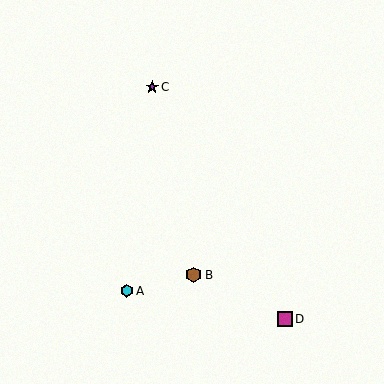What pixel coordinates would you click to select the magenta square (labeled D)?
Click at (285, 319) to select the magenta square D.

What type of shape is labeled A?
Shape A is a cyan hexagon.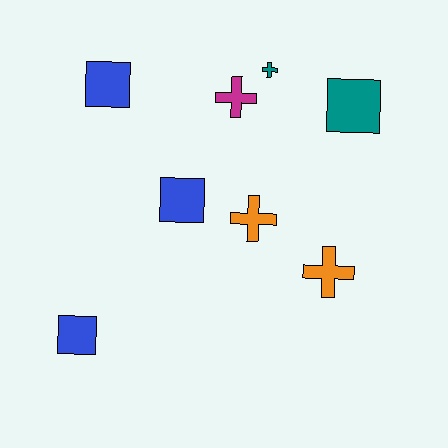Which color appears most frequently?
Blue, with 3 objects.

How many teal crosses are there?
There is 1 teal cross.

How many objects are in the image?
There are 8 objects.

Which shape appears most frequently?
Cross, with 4 objects.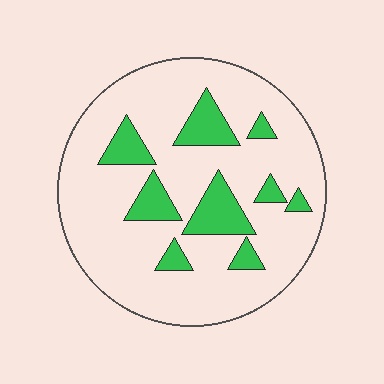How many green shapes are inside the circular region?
9.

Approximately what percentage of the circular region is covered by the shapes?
Approximately 20%.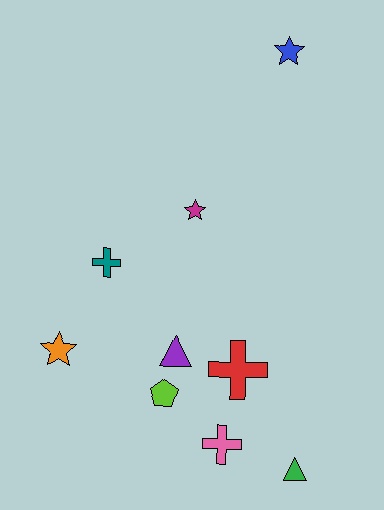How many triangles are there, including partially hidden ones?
There are 2 triangles.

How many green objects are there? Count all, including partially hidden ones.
There is 1 green object.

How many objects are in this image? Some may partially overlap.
There are 9 objects.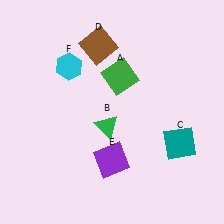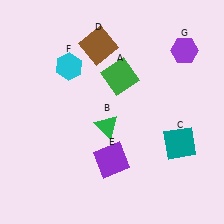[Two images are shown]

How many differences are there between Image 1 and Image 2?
There is 1 difference between the two images.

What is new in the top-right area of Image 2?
A purple hexagon (G) was added in the top-right area of Image 2.